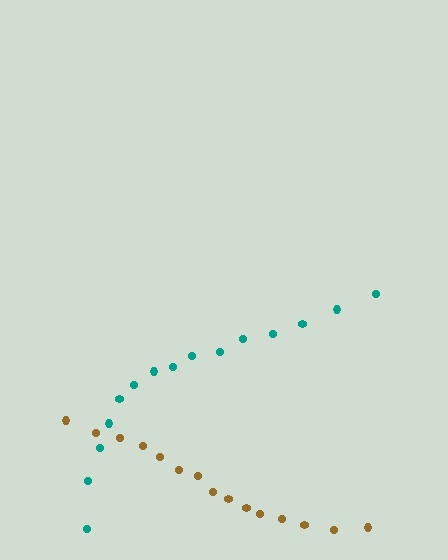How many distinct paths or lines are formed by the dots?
There are 2 distinct paths.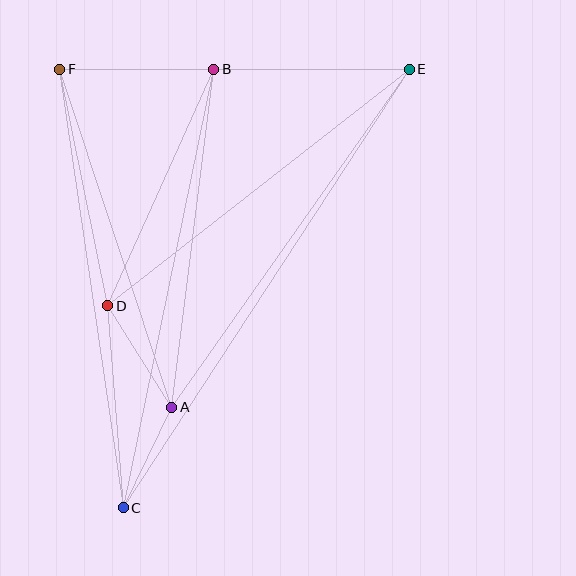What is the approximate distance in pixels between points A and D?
The distance between A and D is approximately 120 pixels.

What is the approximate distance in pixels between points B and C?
The distance between B and C is approximately 448 pixels.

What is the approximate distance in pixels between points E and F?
The distance between E and F is approximately 350 pixels.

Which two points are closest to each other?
Points A and C are closest to each other.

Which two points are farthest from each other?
Points C and E are farthest from each other.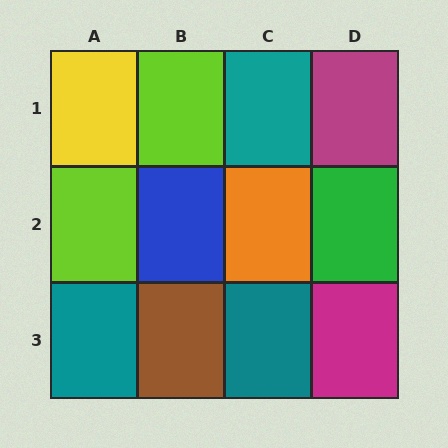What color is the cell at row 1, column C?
Teal.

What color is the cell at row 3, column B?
Brown.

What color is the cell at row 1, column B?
Lime.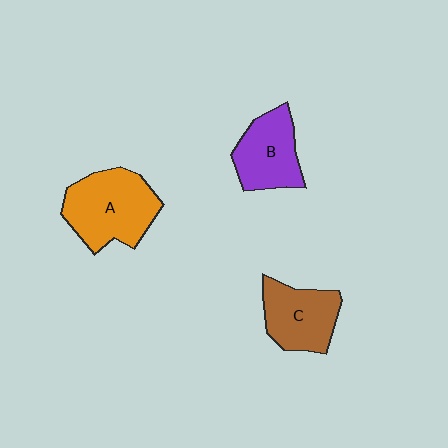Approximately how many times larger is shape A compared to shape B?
Approximately 1.4 times.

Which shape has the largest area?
Shape A (orange).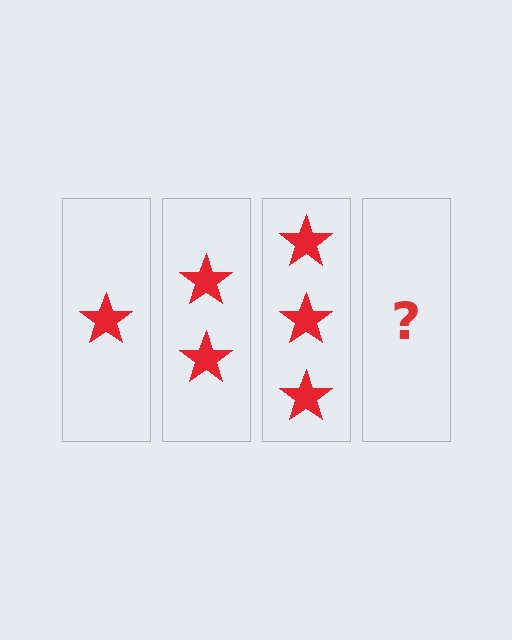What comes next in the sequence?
The next element should be 4 stars.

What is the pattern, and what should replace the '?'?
The pattern is that each step adds one more star. The '?' should be 4 stars.